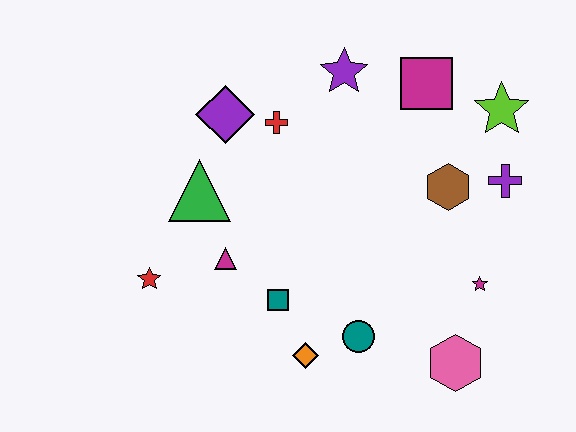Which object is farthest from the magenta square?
The red star is farthest from the magenta square.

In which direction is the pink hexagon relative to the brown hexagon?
The pink hexagon is below the brown hexagon.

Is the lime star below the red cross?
No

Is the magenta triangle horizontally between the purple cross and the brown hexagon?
No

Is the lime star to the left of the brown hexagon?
No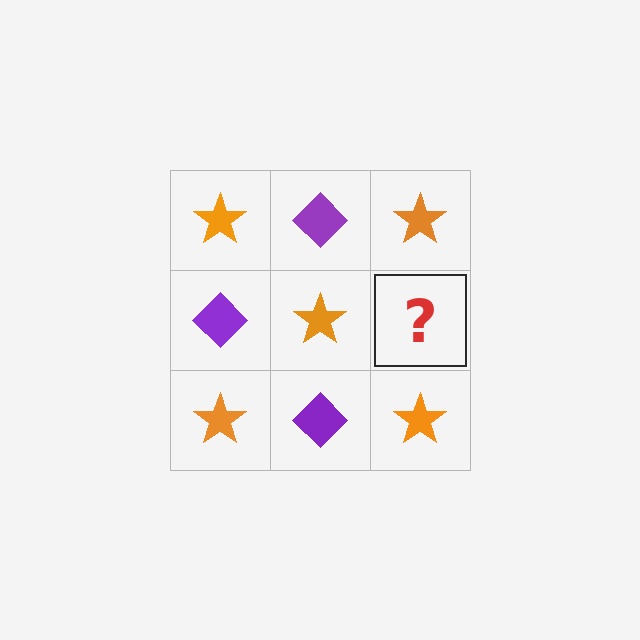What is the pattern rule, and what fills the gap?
The rule is that it alternates orange star and purple diamond in a checkerboard pattern. The gap should be filled with a purple diamond.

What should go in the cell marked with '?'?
The missing cell should contain a purple diamond.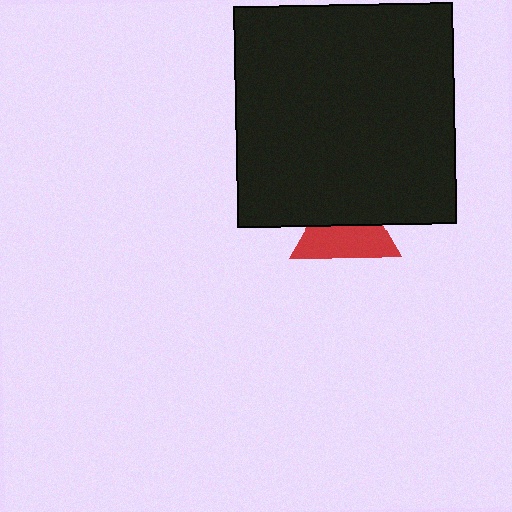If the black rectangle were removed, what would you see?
You would see the complete red triangle.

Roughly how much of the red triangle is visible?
About half of it is visible (roughly 55%).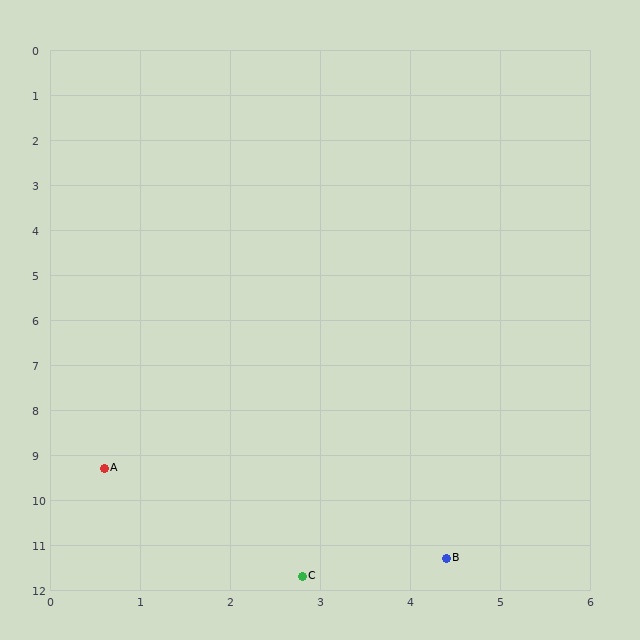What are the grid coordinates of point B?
Point B is at approximately (4.4, 11.3).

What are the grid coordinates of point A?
Point A is at approximately (0.6, 9.3).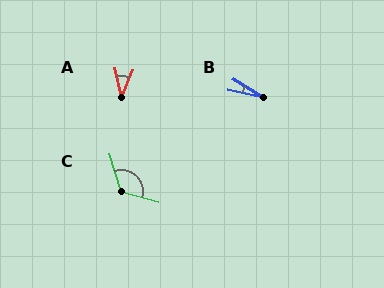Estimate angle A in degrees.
Approximately 35 degrees.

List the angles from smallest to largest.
B (19°), A (35°), C (124°).